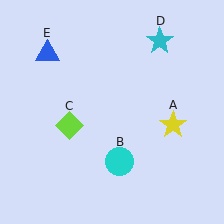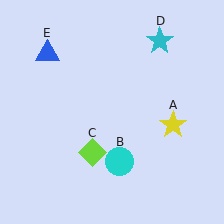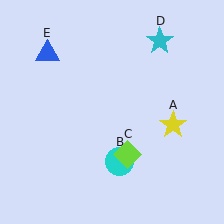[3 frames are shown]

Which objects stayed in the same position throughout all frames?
Yellow star (object A) and cyan circle (object B) and cyan star (object D) and blue triangle (object E) remained stationary.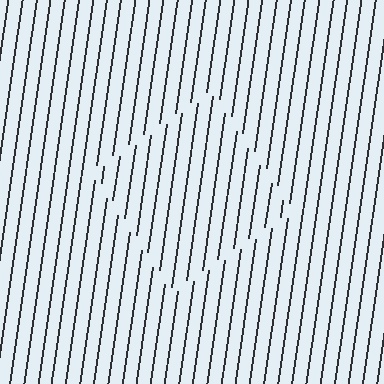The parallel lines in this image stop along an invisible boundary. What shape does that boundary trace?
An illusory square. The interior of the shape contains the same grating, shifted by half a period — the contour is defined by the phase discontinuity where line-ends from the inner and outer gratings abut.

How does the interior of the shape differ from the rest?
The interior of the shape contains the same grating, shifted by half a period — the contour is defined by the phase discontinuity where line-ends from the inner and outer gratings abut.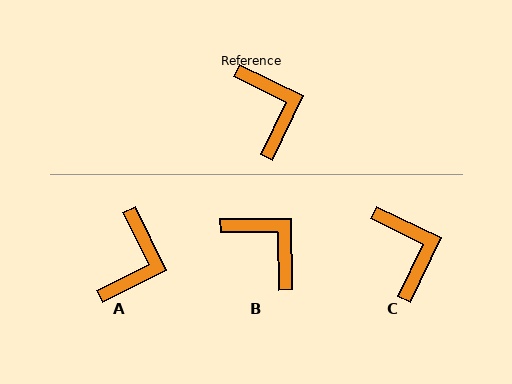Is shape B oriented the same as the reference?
No, it is off by about 26 degrees.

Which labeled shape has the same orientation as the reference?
C.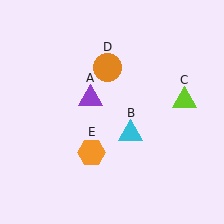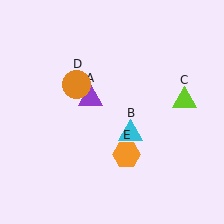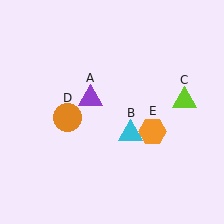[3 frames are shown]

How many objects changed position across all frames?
2 objects changed position: orange circle (object D), orange hexagon (object E).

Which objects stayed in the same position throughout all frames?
Purple triangle (object A) and cyan triangle (object B) and lime triangle (object C) remained stationary.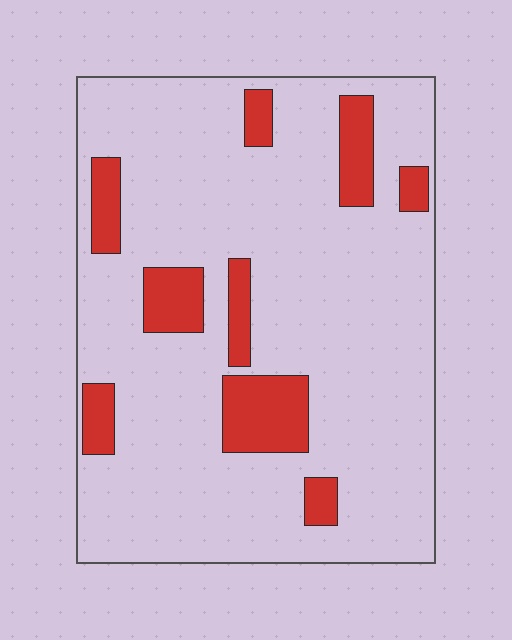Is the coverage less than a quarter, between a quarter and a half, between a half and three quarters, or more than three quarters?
Less than a quarter.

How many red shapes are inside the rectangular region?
9.